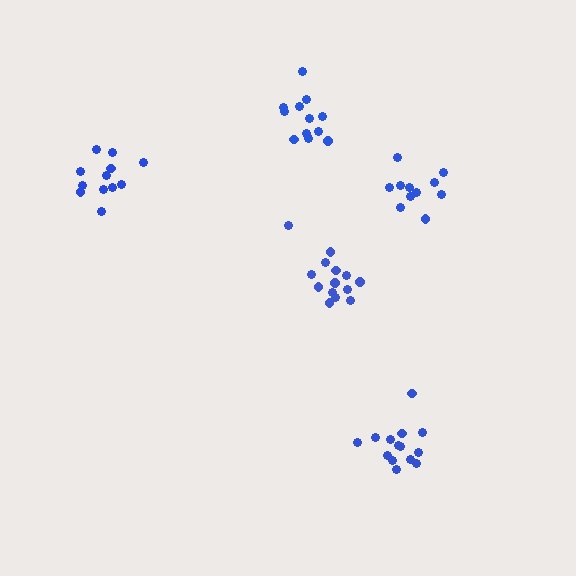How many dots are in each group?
Group 1: 12 dots, Group 2: 11 dots, Group 3: 14 dots, Group 4: 14 dots, Group 5: 12 dots (63 total).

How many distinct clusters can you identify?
There are 5 distinct clusters.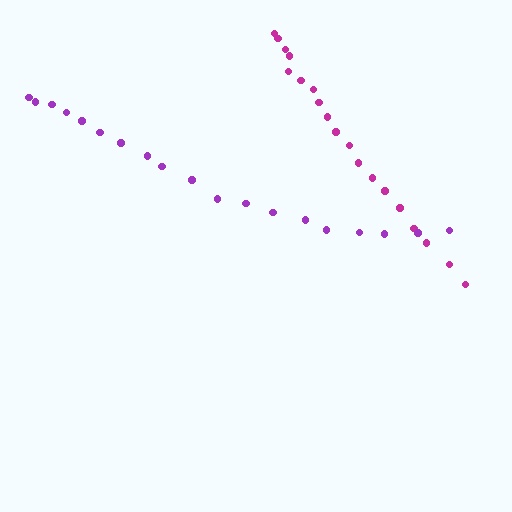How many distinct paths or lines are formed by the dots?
There are 2 distinct paths.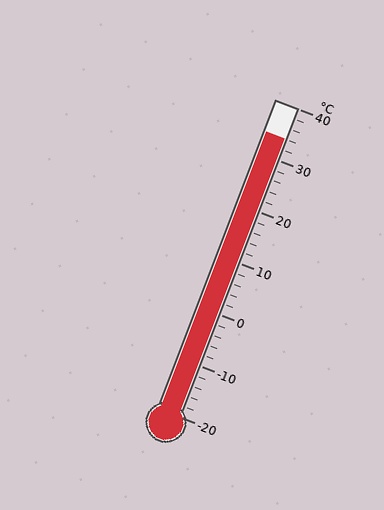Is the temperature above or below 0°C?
The temperature is above 0°C.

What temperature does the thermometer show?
The thermometer shows approximately 34°C.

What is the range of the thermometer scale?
The thermometer scale ranges from -20°C to 40°C.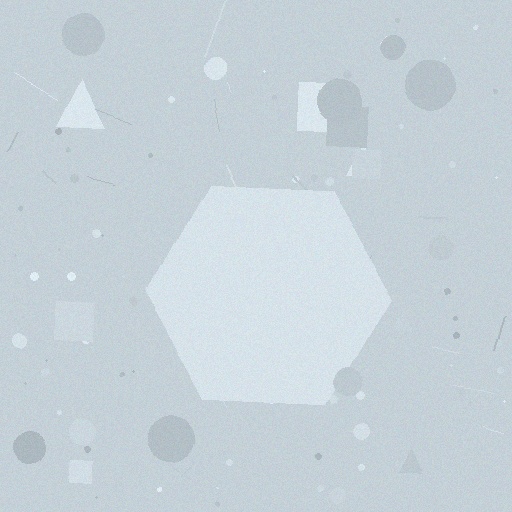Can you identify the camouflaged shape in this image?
The camouflaged shape is a hexagon.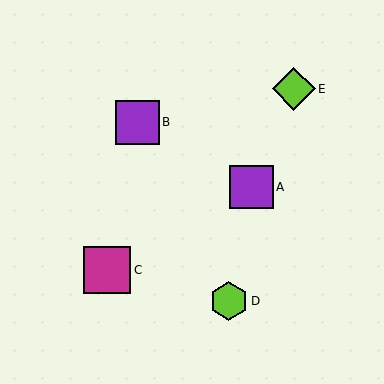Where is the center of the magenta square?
The center of the magenta square is at (107, 270).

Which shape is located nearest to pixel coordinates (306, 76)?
The lime diamond (labeled E) at (294, 89) is nearest to that location.